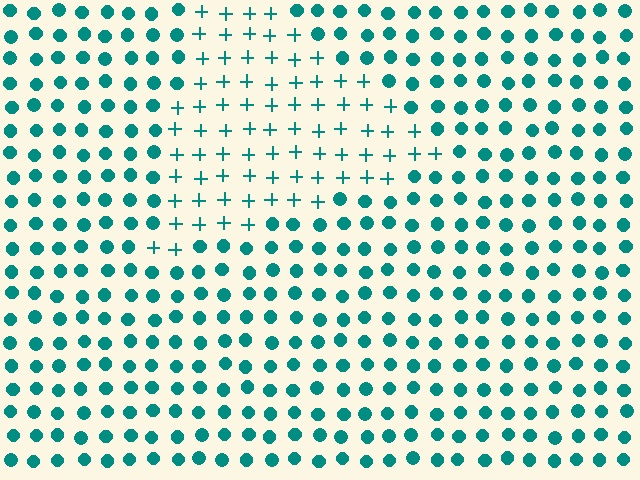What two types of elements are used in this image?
The image uses plus signs inside the triangle region and circles outside it.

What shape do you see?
I see a triangle.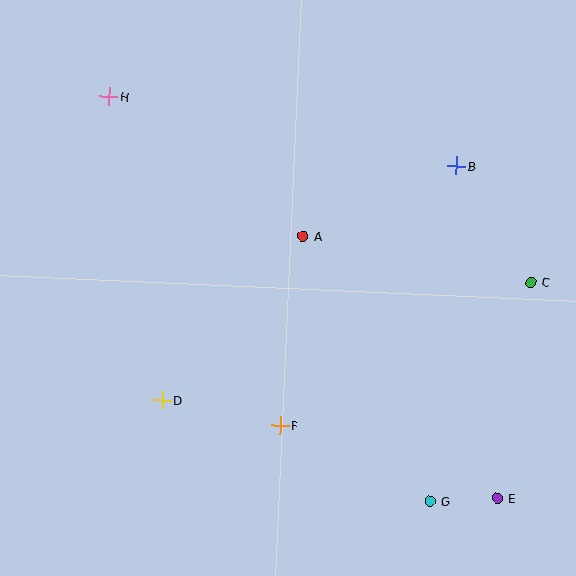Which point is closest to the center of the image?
Point A at (303, 236) is closest to the center.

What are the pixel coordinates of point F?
Point F is at (280, 426).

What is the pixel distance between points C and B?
The distance between C and B is 138 pixels.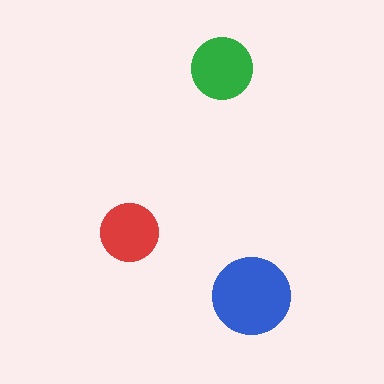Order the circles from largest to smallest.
the blue one, the green one, the red one.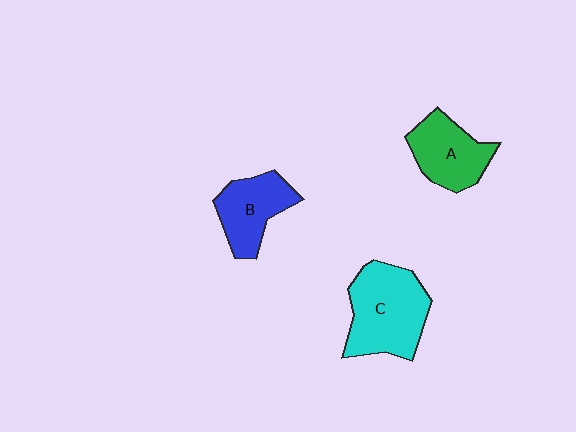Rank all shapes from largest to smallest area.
From largest to smallest: C (cyan), A (green), B (blue).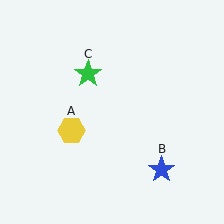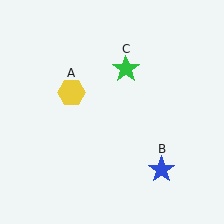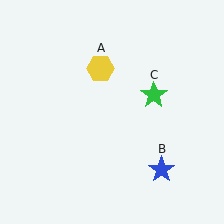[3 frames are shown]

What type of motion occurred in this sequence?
The yellow hexagon (object A), green star (object C) rotated clockwise around the center of the scene.